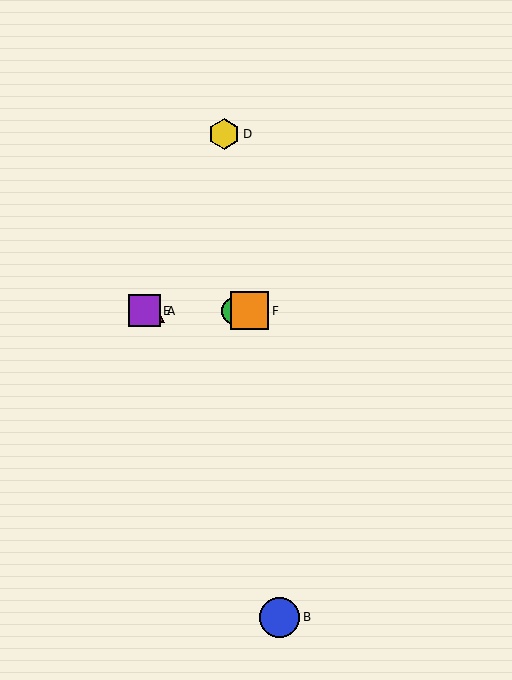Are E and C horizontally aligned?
Yes, both are at y≈311.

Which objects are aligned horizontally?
Objects A, C, E, F are aligned horizontally.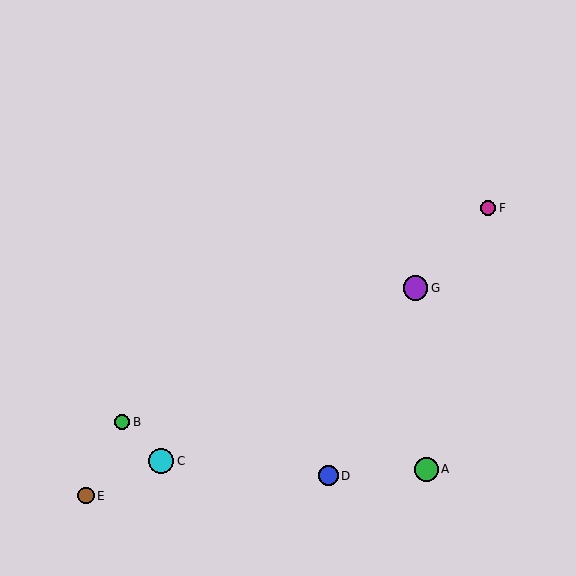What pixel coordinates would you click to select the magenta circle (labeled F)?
Click at (488, 208) to select the magenta circle F.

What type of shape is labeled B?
Shape B is a green circle.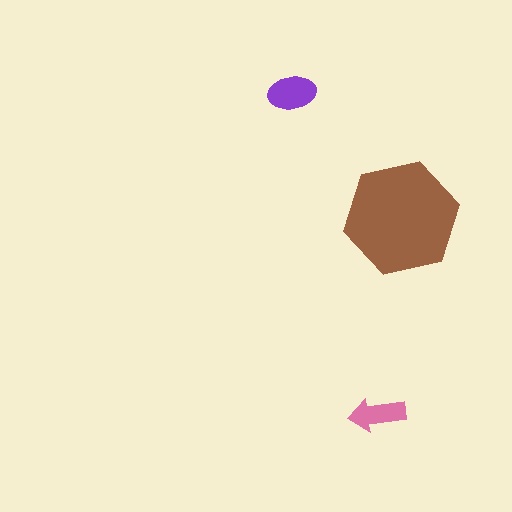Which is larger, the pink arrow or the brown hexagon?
The brown hexagon.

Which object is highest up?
The purple ellipse is topmost.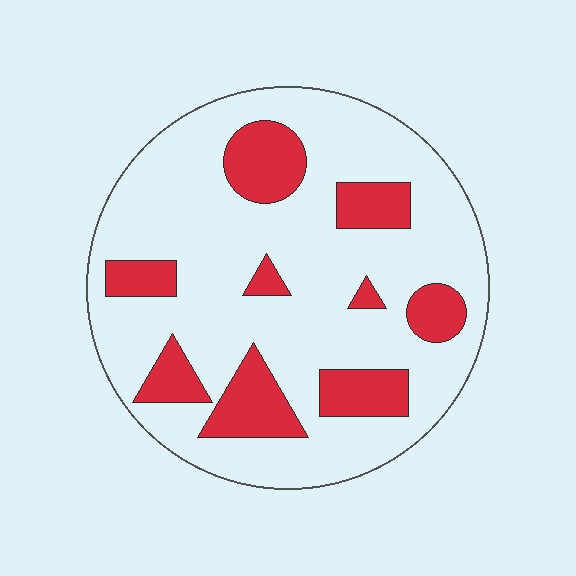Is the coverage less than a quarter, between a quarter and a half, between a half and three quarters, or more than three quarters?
Less than a quarter.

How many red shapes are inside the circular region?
9.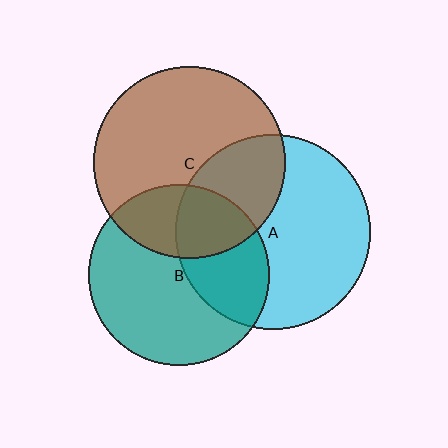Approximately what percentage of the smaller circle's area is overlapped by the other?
Approximately 35%.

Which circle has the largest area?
Circle A (cyan).